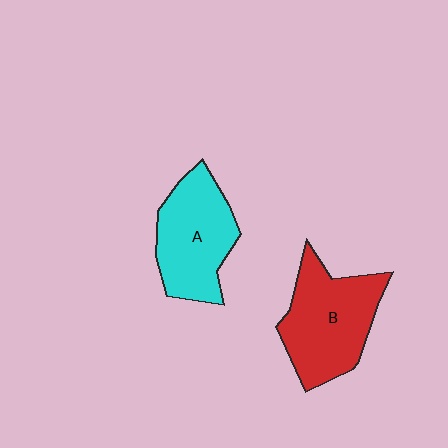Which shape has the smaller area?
Shape A (cyan).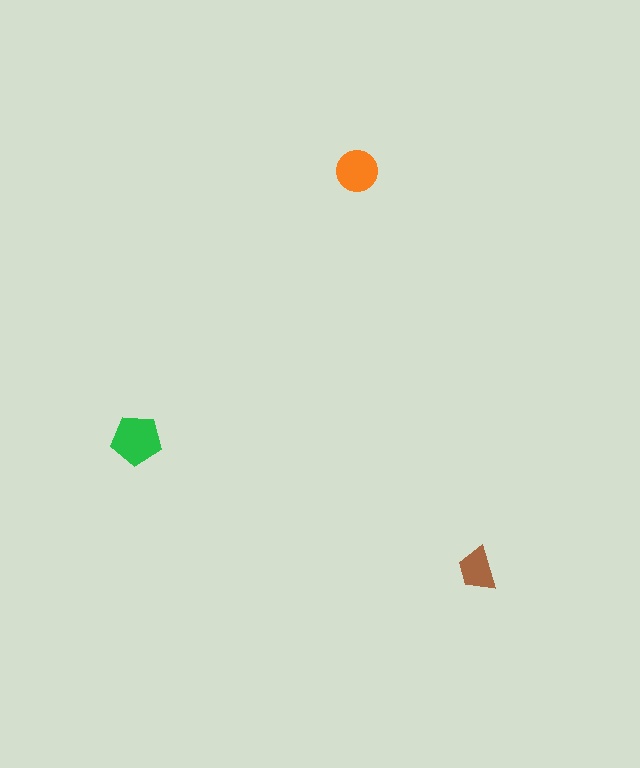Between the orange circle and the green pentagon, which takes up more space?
The green pentagon.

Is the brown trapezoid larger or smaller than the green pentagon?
Smaller.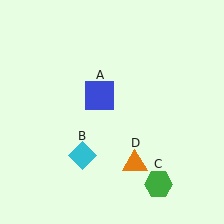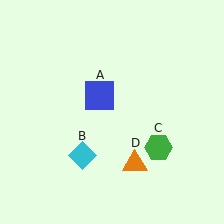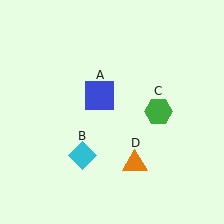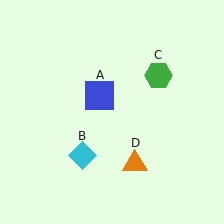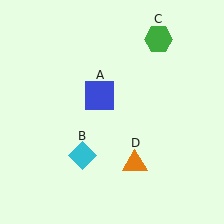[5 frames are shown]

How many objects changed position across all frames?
1 object changed position: green hexagon (object C).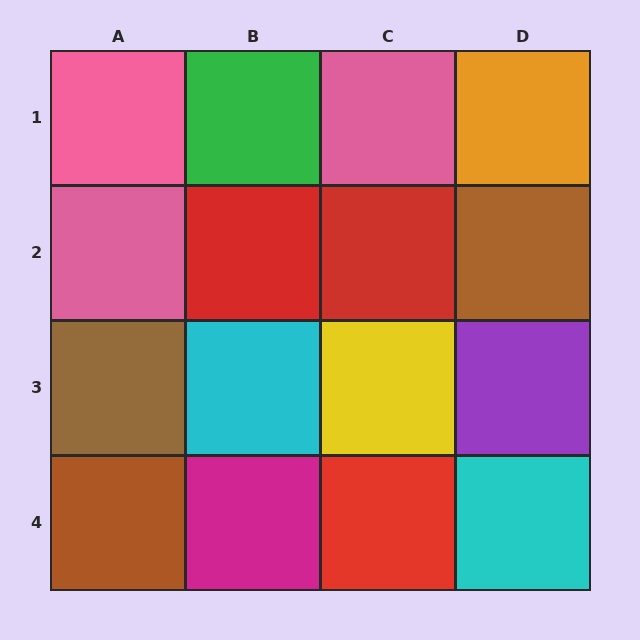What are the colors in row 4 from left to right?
Brown, magenta, red, cyan.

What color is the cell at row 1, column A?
Pink.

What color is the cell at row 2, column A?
Pink.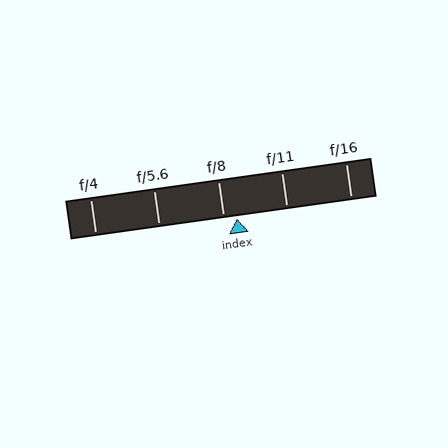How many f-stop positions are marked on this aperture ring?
There are 5 f-stop positions marked.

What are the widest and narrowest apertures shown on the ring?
The widest aperture shown is f/4 and the narrowest is f/16.